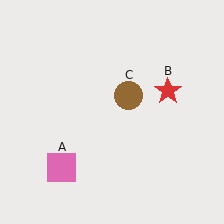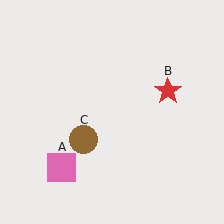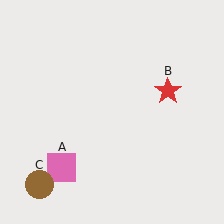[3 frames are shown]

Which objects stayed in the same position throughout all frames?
Pink square (object A) and red star (object B) remained stationary.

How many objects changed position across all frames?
1 object changed position: brown circle (object C).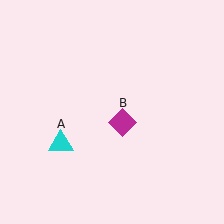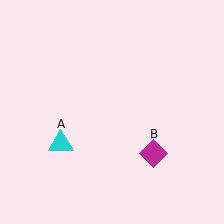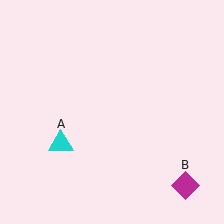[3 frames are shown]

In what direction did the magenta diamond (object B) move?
The magenta diamond (object B) moved down and to the right.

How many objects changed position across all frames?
1 object changed position: magenta diamond (object B).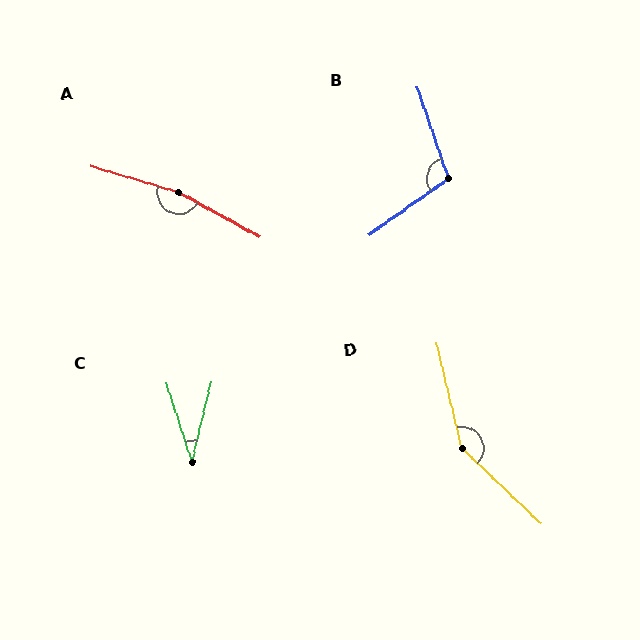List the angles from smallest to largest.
C (31°), B (107°), D (147°), A (168°).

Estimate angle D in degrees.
Approximately 147 degrees.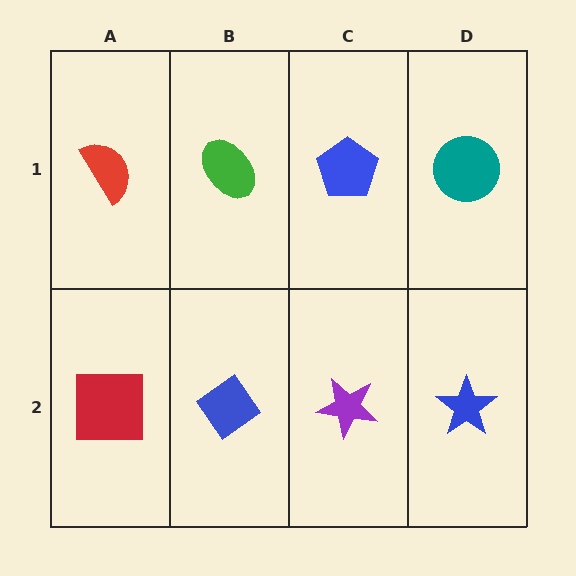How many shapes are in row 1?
4 shapes.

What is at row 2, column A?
A red square.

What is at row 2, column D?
A blue star.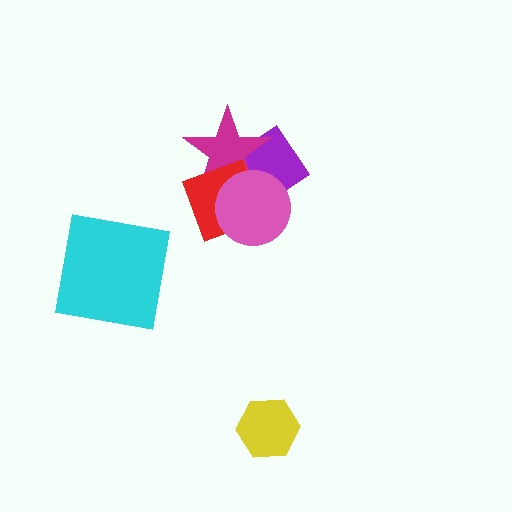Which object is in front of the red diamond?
The pink circle is in front of the red diamond.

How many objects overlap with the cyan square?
0 objects overlap with the cyan square.